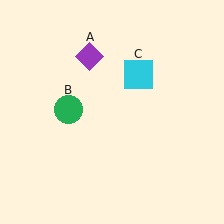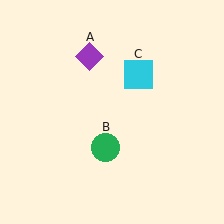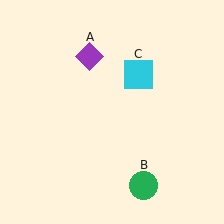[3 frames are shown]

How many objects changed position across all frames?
1 object changed position: green circle (object B).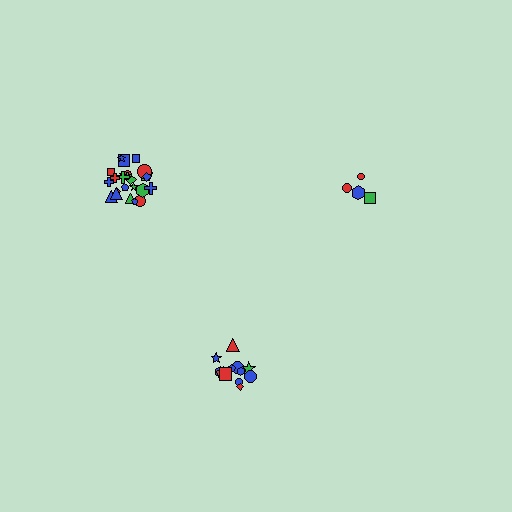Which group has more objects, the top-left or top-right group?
The top-left group.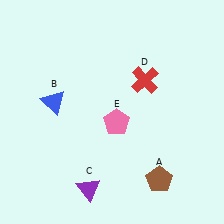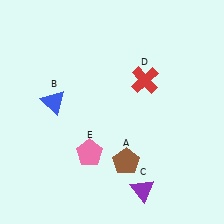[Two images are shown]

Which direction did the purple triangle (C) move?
The purple triangle (C) moved right.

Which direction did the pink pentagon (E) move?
The pink pentagon (E) moved down.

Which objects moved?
The objects that moved are: the brown pentagon (A), the purple triangle (C), the pink pentagon (E).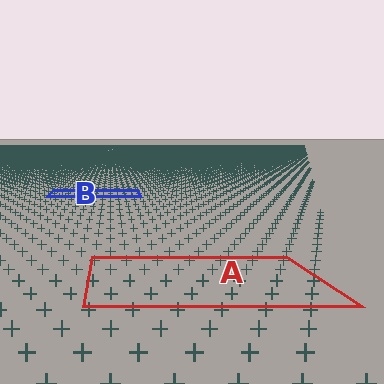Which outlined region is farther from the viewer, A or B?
Region B is farther from the viewer — the texture elements inside it appear smaller and more densely packed.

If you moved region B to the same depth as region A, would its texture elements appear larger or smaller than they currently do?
They would appear larger. At a closer depth, the same texture elements are projected at a bigger on-screen size.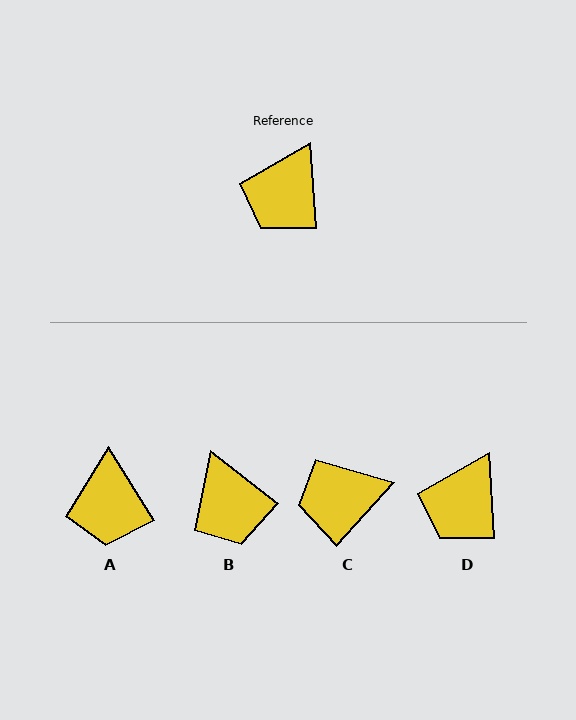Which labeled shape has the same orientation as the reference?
D.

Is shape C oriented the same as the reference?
No, it is off by about 46 degrees.